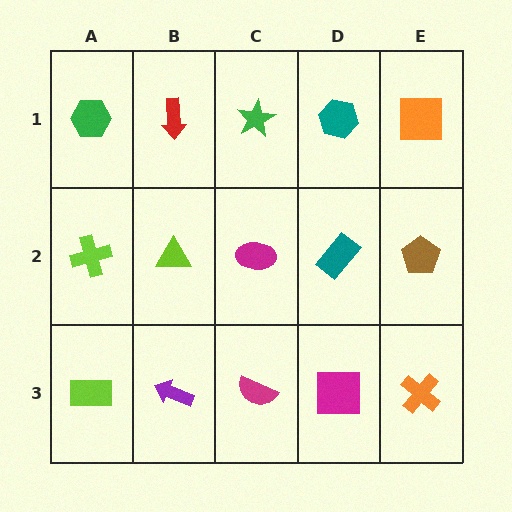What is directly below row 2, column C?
A magenta semicircle.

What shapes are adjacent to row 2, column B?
A red arrow (row 1, column B), a purple arrow (row 3, column B), a lime cross (row 2, column A), a magenta ellipse (row 2, column C).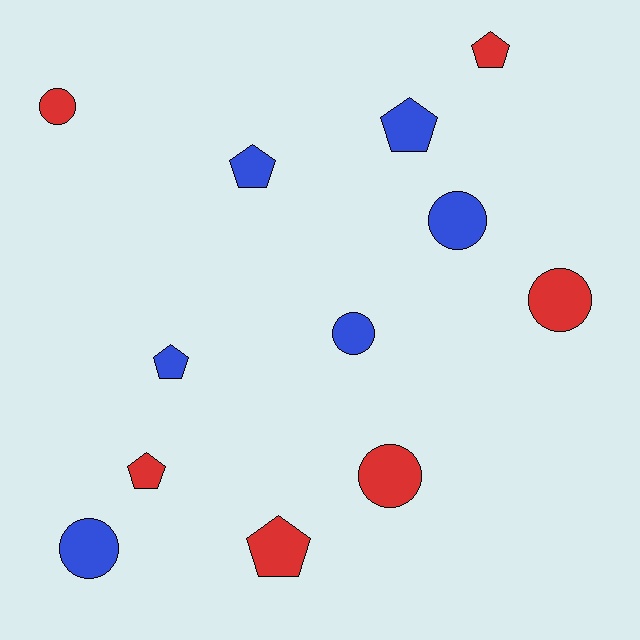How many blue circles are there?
There are 3 blue circles.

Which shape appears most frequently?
Pentagon, with 6 objects.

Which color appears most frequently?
Red, with 6 objects.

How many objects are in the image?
There are 12 objects.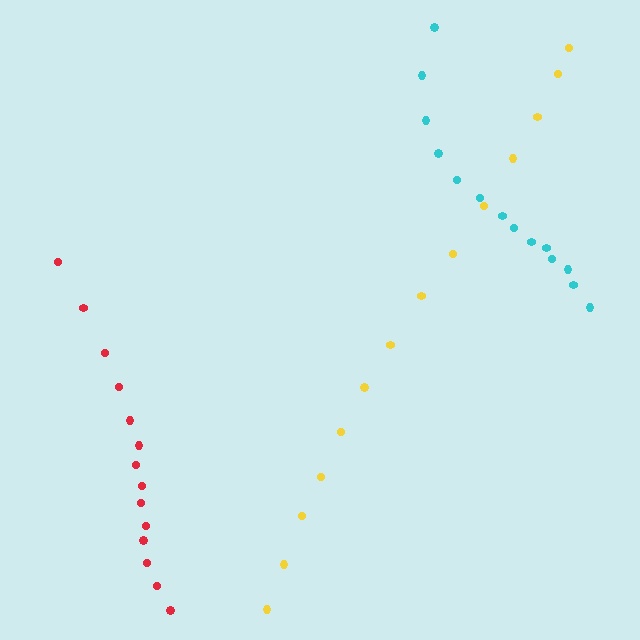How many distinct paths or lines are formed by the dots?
There are 3 distinct paths.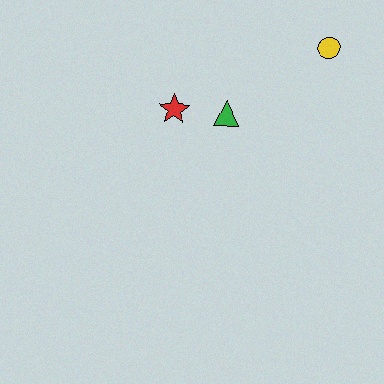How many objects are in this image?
There are 3 objects.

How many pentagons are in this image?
There are no pentagons.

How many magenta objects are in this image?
There are no magenta objects.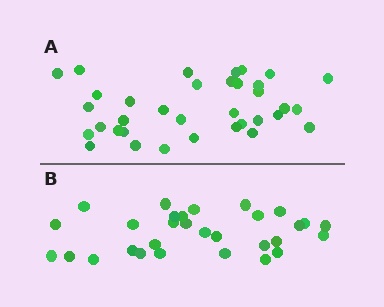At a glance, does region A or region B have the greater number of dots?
Region A (the top region) has more dots.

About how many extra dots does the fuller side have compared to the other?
Region A has about 5 more dots than region B.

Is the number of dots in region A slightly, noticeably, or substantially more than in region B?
Region A has only slightly more — the two regions are fairly close. The ratio is roughly 1.2 to 1.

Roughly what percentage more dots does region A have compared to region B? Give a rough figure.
About 15% more.